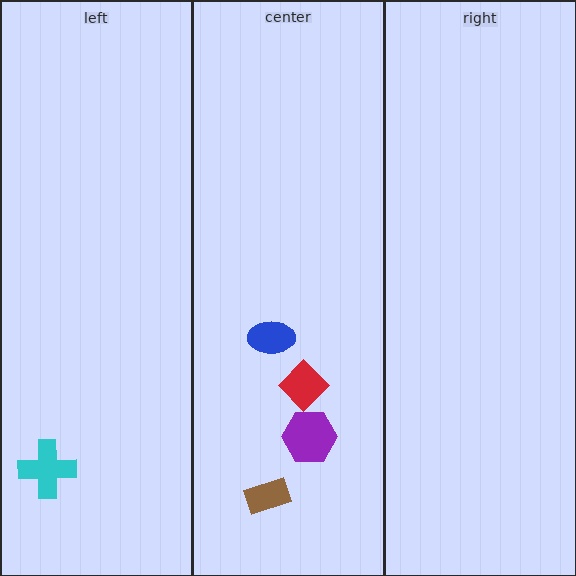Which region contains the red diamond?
The center region.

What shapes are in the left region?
The cyan cross.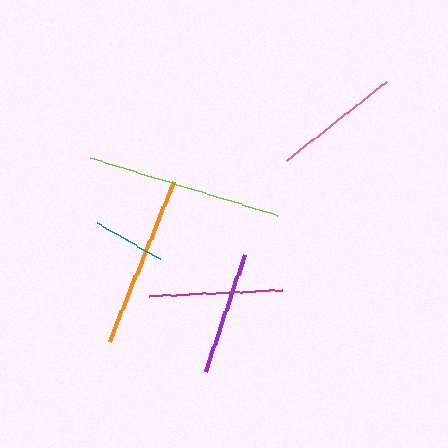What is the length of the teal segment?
The teal segment is approximately 73 pixels long.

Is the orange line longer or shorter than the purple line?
The orange line is longer than the purple line.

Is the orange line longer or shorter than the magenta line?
The orange line is longer than the magenta line.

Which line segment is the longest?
The lime line is the longest at approximately 196 pixels.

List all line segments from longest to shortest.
From longest to shortest: lime, orange, magenta, pink, purple, teal.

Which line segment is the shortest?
The teal line is the shortest at approximately 73 pixels.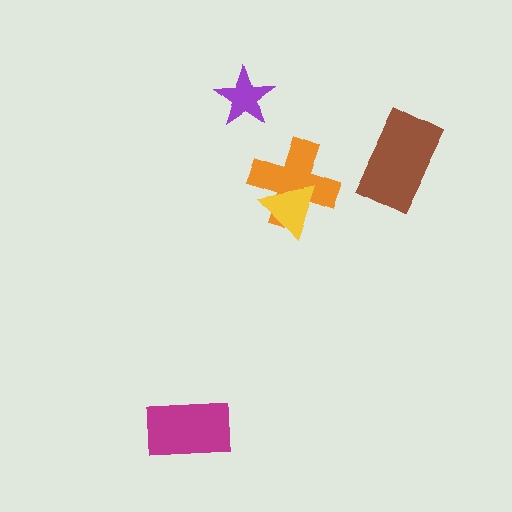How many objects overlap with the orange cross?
1 object overlaps with the orange cross.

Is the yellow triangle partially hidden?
No, no other shape covers it.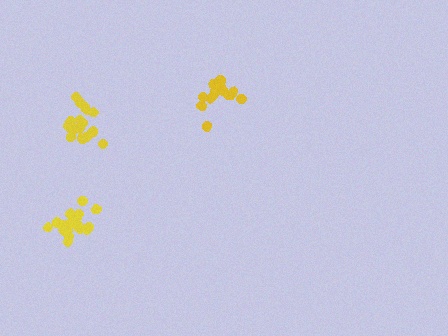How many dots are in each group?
Group 1: 18 dots, Group 2: 14 dots, Group 3: 18 dots (50 total).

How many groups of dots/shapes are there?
There are 3 groups.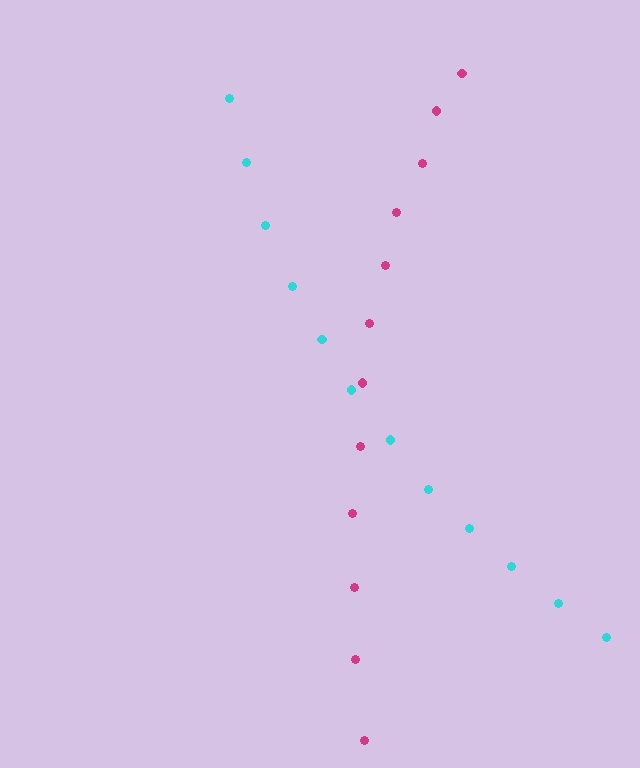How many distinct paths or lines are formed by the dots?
There are 2 distinct paths.